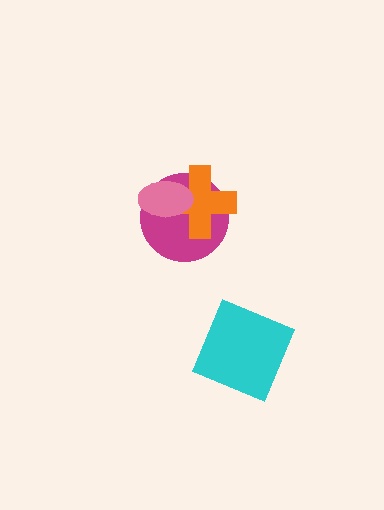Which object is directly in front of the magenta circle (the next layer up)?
The orange cross is directly in front of the magenta circle.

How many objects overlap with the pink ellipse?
2 objects overlap with the pink ellipse.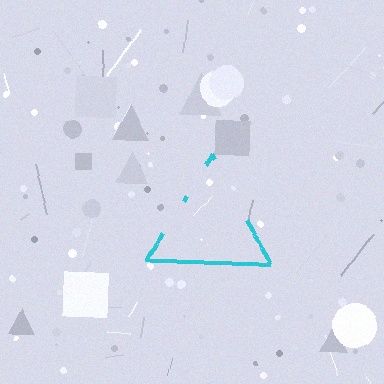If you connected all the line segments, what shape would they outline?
They would outline a triangle.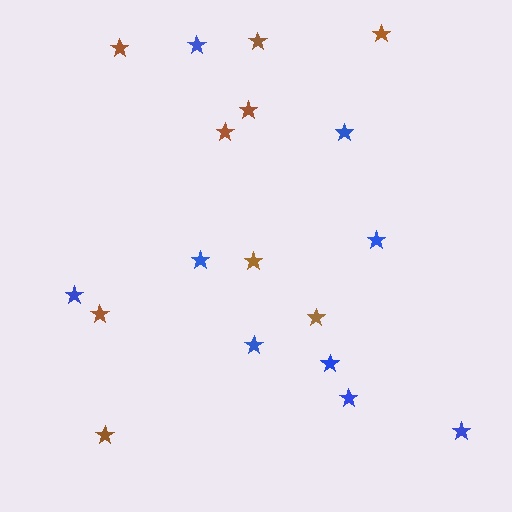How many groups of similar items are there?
There are 2 groups: one group of brown stars (9) and one group of blue stars (9).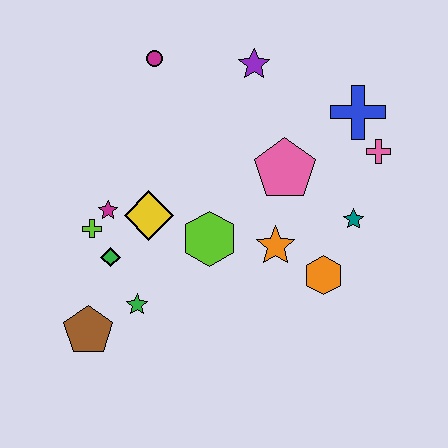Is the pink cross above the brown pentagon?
Yes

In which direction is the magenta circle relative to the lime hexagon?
The magenta circle is above the lime hexagon.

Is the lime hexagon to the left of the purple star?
Yes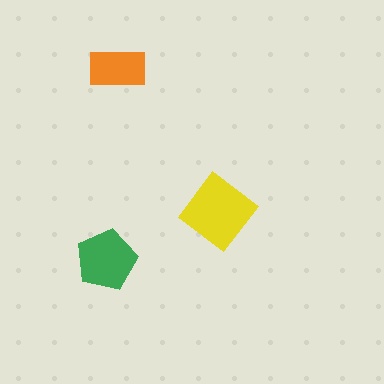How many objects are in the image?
There are 3 objects in the image.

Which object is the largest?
The yellow diamond.